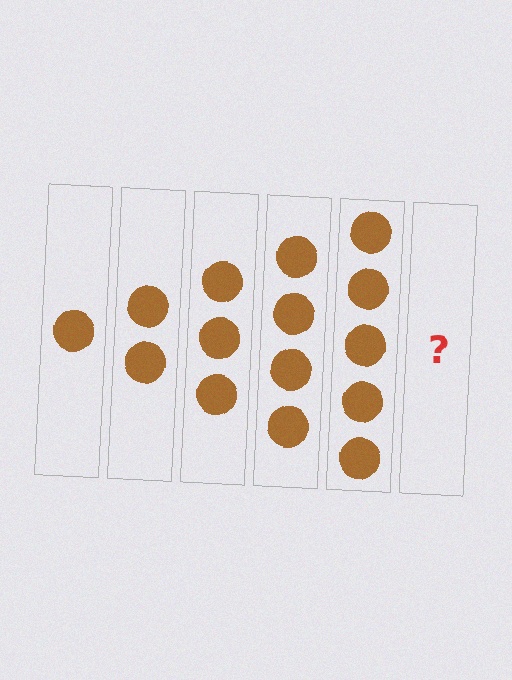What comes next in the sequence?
The next element should be 6 circles.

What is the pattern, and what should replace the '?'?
The pattern is that each step adds one more circle. The '?' should be 6 circles.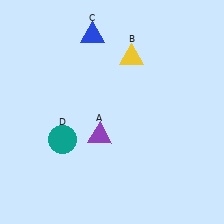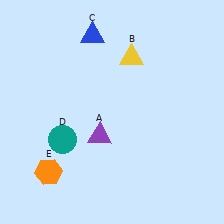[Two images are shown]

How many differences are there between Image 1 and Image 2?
There is 1 difference between the two images.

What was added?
An orange hexagon (E) was added in Image 2.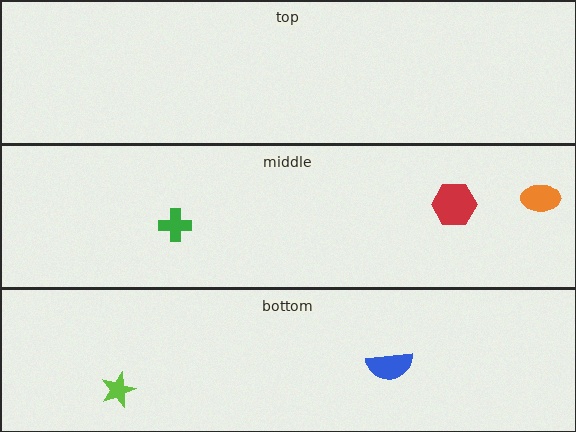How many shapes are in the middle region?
3.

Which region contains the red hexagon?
The middle region.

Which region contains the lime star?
The bottom region.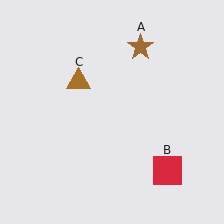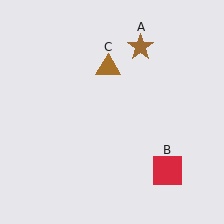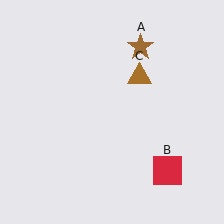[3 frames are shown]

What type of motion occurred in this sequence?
The brown triangle (object C) rotated clockwise around the center of the scene.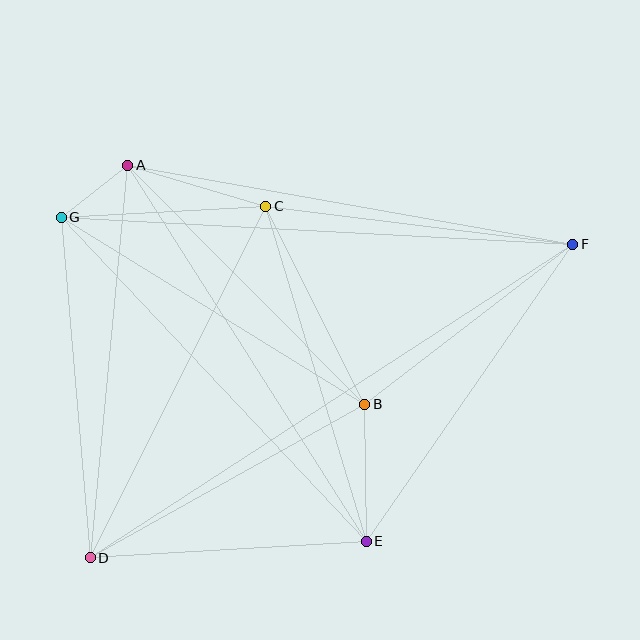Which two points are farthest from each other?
Points D and F are farthest from each other.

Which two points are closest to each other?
Points A and G are closest to each other.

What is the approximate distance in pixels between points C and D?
The distance between C and D is approximately 393 pixels.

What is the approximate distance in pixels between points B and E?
The distance between B and E is approximately 137 pixels.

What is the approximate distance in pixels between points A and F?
The distance between A and F is approximately 452 pixels.